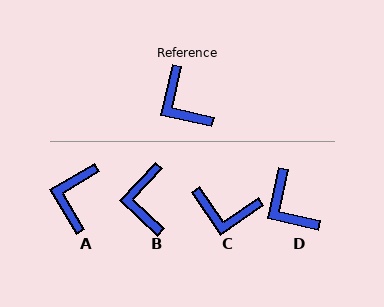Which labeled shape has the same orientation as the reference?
D.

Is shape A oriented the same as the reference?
No, it is off by about 47 degrees.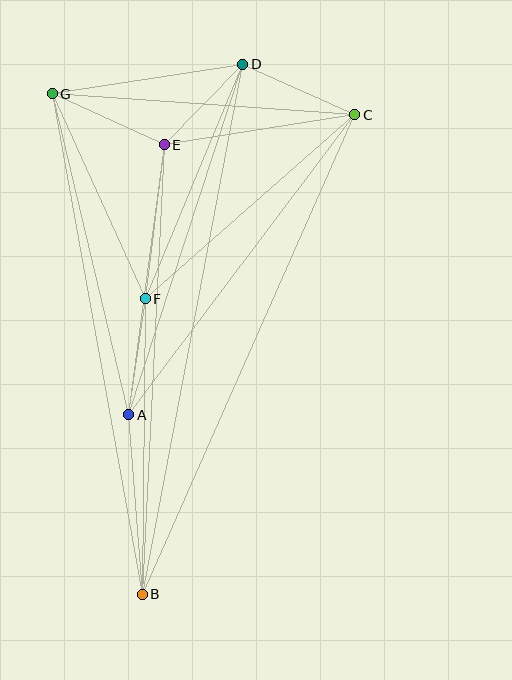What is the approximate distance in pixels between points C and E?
The distance between C and E is approximately 193 pixels.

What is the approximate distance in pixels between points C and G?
The distance between C and G is approximately 303 pixels.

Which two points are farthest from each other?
Points B and D are farthest from each other.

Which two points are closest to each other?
Points D and E are closest to each other.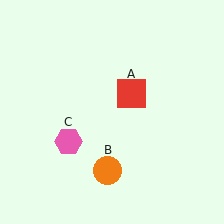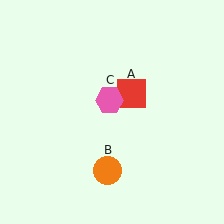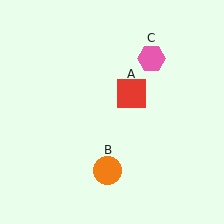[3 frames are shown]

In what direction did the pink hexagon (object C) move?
The pink hexagon (object C) moved up and to the right.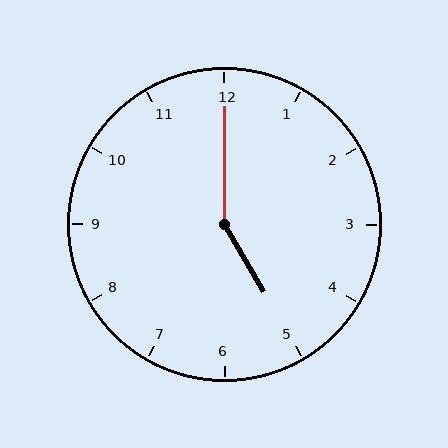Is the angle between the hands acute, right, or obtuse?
It is obtuse.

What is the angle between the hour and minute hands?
Approximately 150 degrees.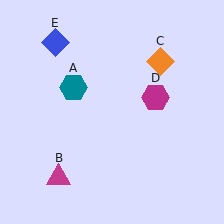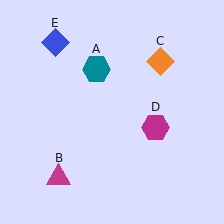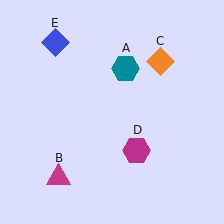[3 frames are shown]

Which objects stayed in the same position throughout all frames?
Magenta triangle (object B) and orange diamond (object C) and blue diamond (object E) remained stationary.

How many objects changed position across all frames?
2 objects changed position: teal hexagon (object A), magenta hexagon (object D).